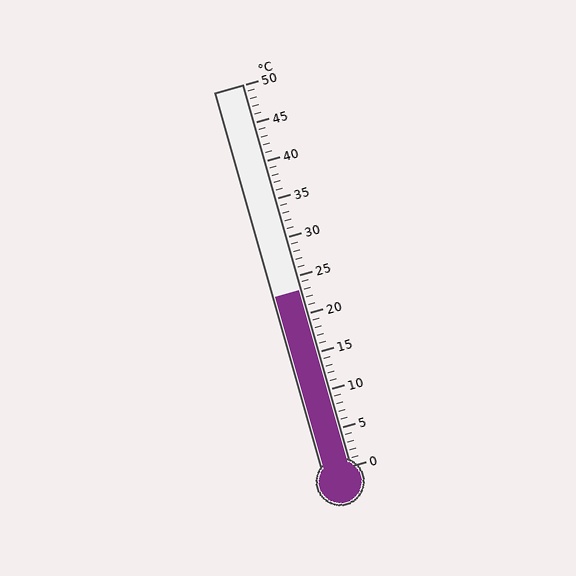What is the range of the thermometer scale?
The thermometer scale ranges from 0°C to 50°C.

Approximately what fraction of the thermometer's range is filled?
The thermometer is filled to approximately 45% of its range.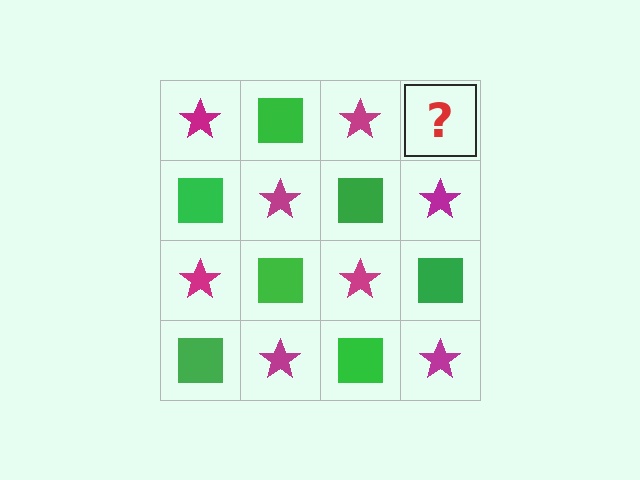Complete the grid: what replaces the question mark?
The question mark should be replaced with a green square.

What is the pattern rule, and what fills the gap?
The rule is that it alternates magenta star and green square in a checkerboard pattern. The gap should be filled with a green square.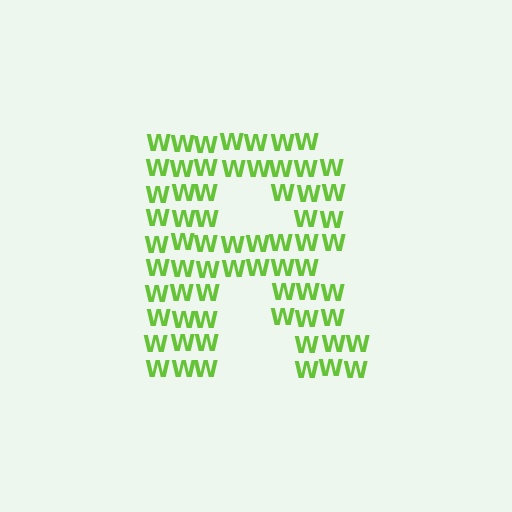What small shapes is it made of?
It is made of small letter W's.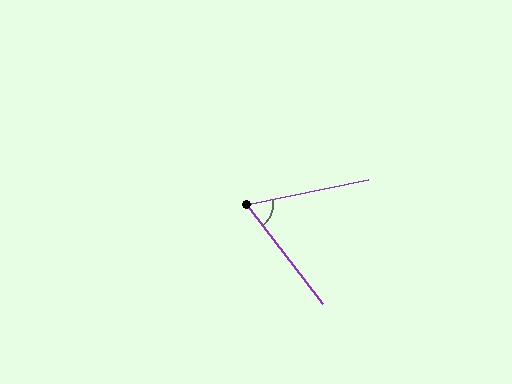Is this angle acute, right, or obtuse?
It is acute.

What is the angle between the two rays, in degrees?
Approximately 64 degrees.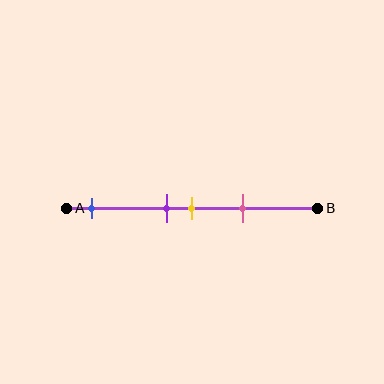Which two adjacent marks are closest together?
The purple and yellow marks are the closest adjacent pair.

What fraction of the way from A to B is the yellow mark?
The yellow mark is approximately 50% (0.5) of the way from A to B.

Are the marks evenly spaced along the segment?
No, the marks are not evenly spaced.